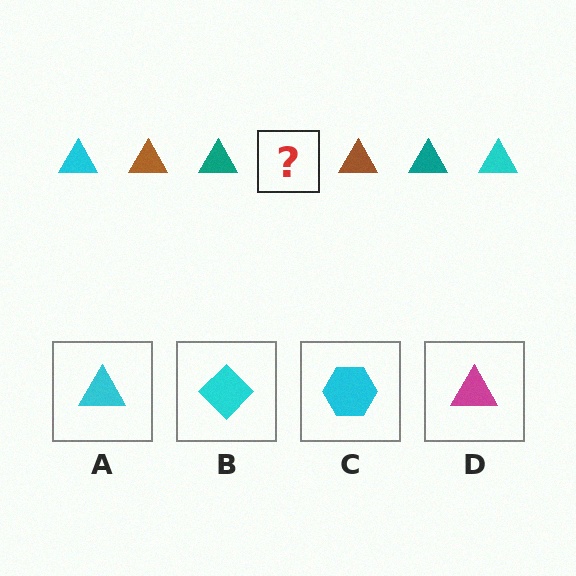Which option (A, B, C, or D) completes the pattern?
A.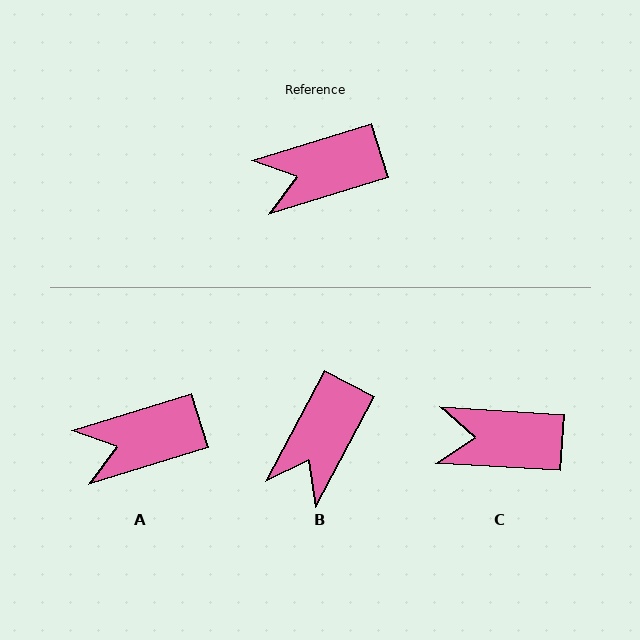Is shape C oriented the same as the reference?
No, it is off by about 21 degrees.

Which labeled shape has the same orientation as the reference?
A.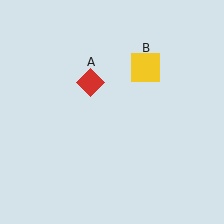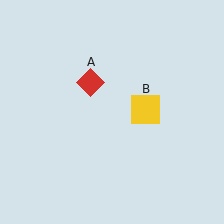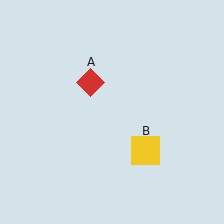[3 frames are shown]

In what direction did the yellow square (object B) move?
The yellow square (object B) moved down.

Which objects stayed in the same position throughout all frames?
Red diamond (object A) remained stationary.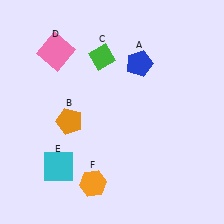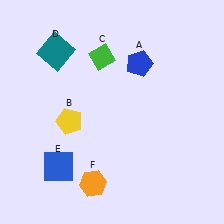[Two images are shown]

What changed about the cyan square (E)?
In Image 1, E is cyan. In Image 2, it changed to blue.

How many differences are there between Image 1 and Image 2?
There are 3 differences between the two images.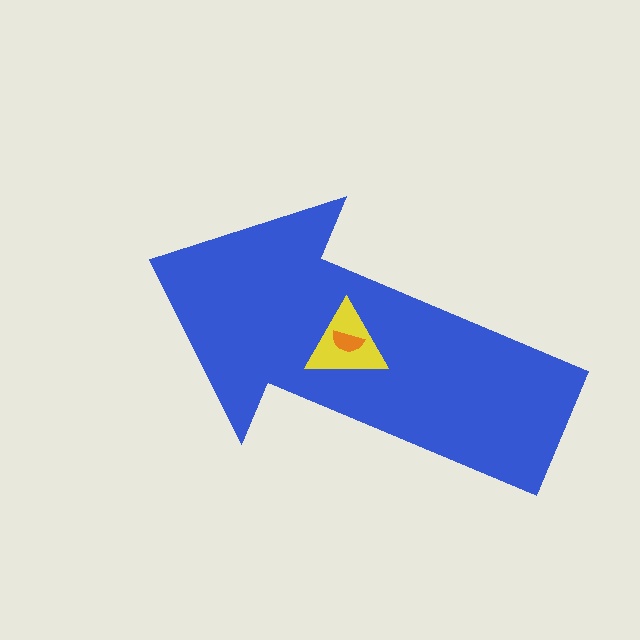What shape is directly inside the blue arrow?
The yellow triangle.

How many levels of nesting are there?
3.